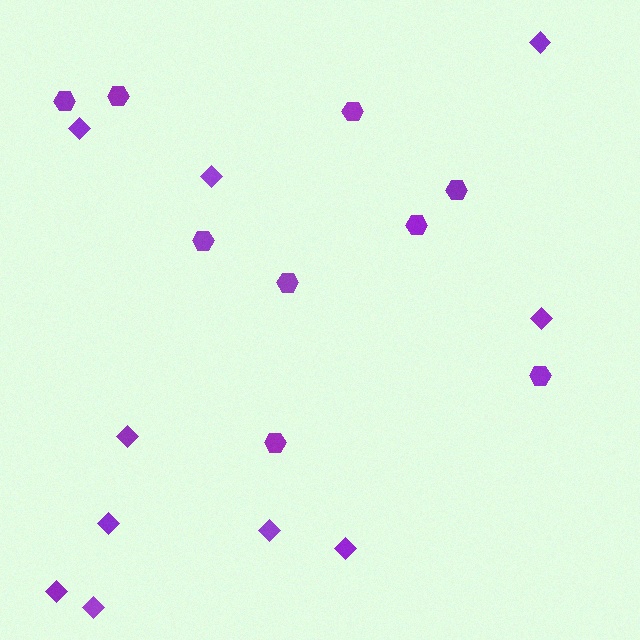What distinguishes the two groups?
There are 2 groups: one group of hexagons (9) and one group of diamonds (10).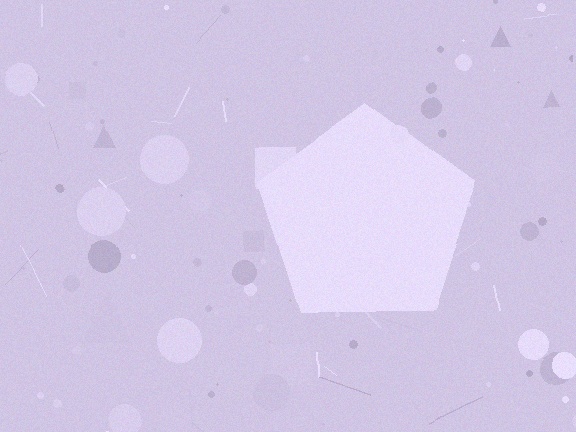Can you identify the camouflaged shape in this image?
The camouflaged shape is a pentagon.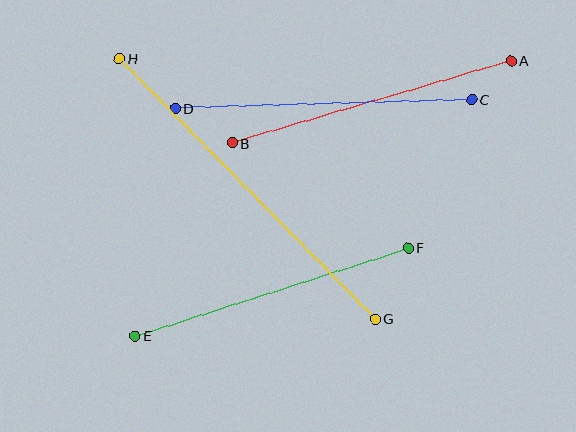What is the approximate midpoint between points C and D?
The midpoint is at approximately (323, 104) pixels.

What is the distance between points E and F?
The distance is approximately 287 pixels.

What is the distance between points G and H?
The distance is approximately 365 pixels.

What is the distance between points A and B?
The distance is approximately 291 pixels.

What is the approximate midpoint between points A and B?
The midpoint is at approximately (372, 102) pixels.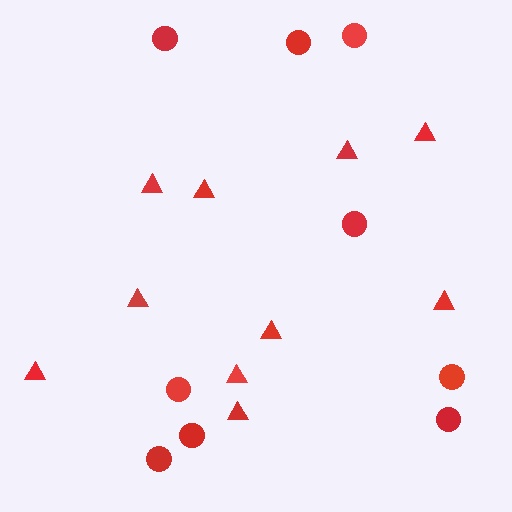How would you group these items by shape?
There are 2 groups: one group of circles (9) and one group of triangles (10).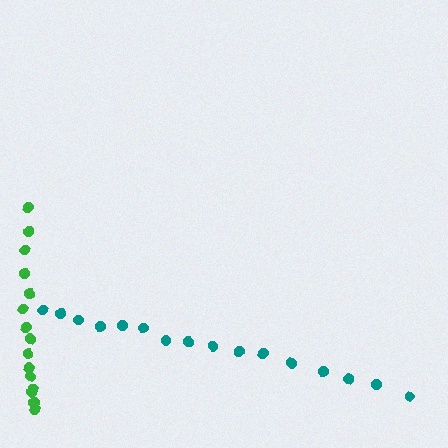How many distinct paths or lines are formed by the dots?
There are 2 distinct paths.